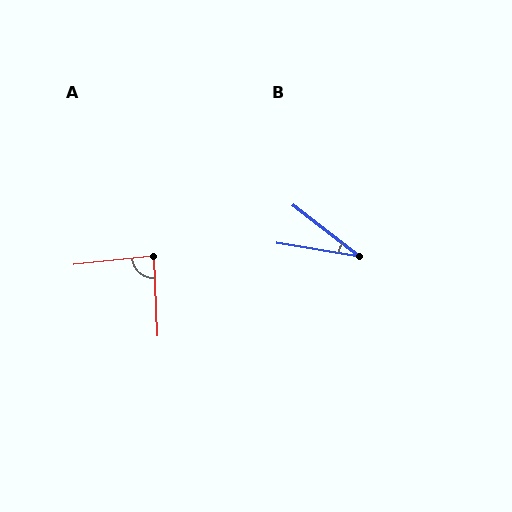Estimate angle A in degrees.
Approximately 87 degrees.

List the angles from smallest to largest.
B (29°), A (87°).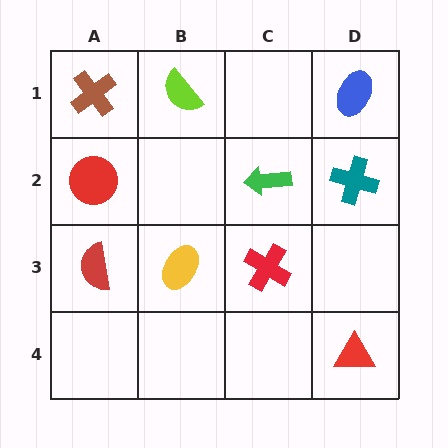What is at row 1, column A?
A brown cross.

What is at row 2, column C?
A green arrow.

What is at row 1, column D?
A blue ellipse.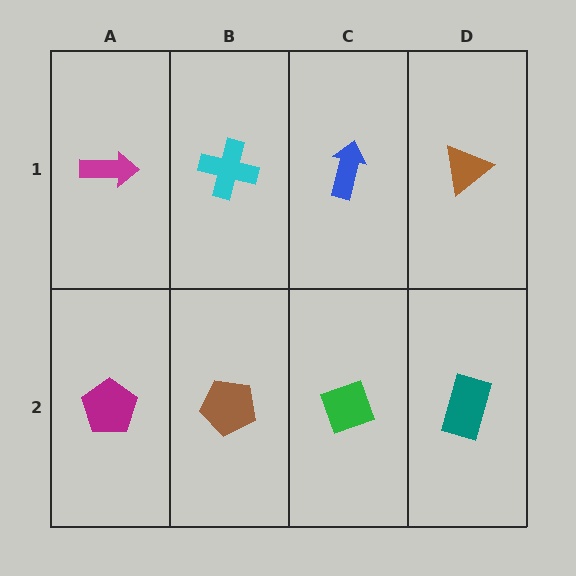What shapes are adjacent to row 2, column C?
A blue arrow (row 1, column C), a brown pentagon (row 2, column B), a teal rectangle (row 2, column D).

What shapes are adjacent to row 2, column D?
A brown triangle (row 1, column D), a green diamond (row 2, column C).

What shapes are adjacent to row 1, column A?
A magenta pentagon (row 2, column A), a cyan cross (row 1, column B).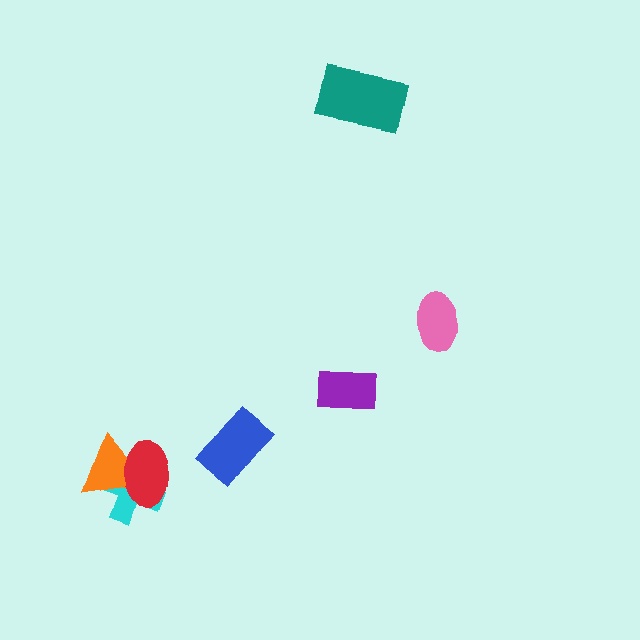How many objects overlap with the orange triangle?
2 objects overlap with the orange triangle.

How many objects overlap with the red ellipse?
2 objects overlap with the red ellipse.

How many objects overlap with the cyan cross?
2 objects overlap with the cyan cross.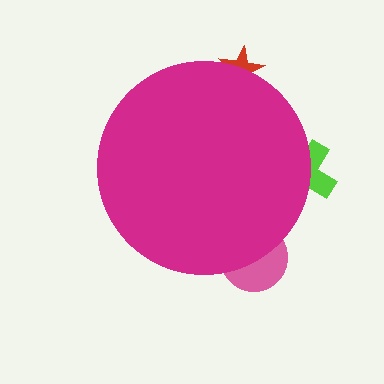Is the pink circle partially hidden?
Yes, the pink circle is partially hidden behind the magenta circle.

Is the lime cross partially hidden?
Yes, the lime cross is partially hidden behind the magenta circle.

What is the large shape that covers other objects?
A magenta circle.